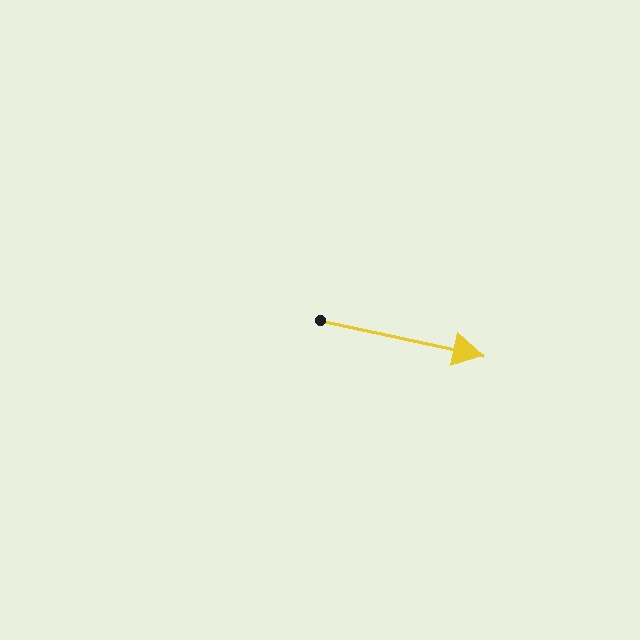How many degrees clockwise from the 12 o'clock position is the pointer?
Approximately 102 degrees.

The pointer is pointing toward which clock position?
Roughly 3 o'clock.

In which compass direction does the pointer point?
East.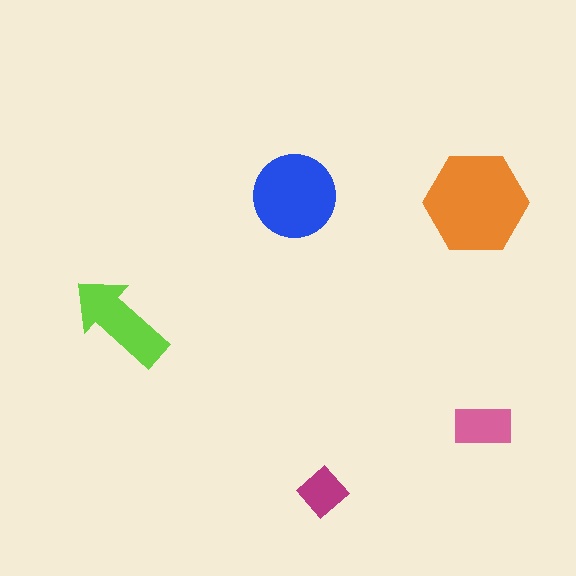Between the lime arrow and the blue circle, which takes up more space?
The blue circle.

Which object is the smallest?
The magenta diamond.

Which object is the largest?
The orange hexagon.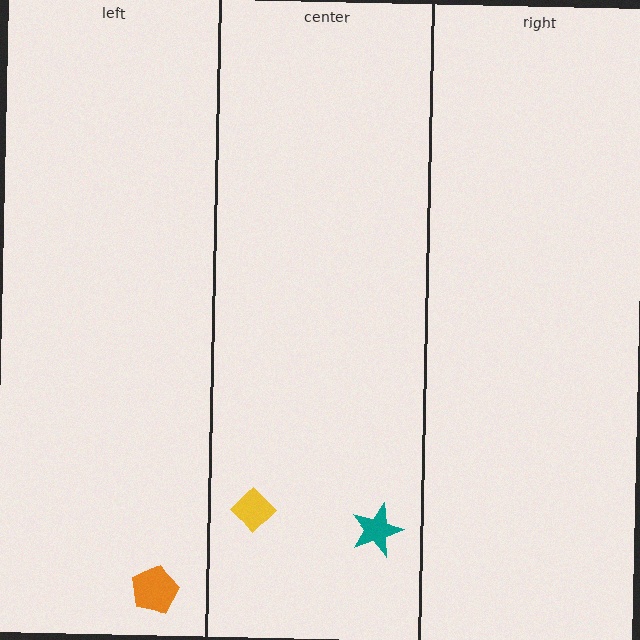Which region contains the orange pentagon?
The left region.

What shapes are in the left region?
The orange pentagon.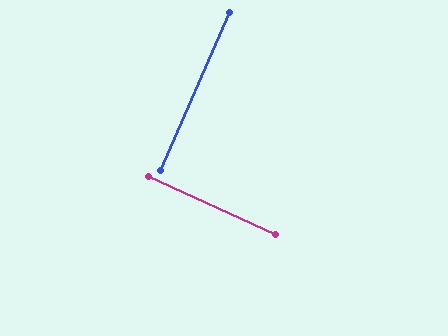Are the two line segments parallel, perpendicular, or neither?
Perpendicular — they meet at approximately 89°.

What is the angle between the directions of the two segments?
Approximately 89 degrees.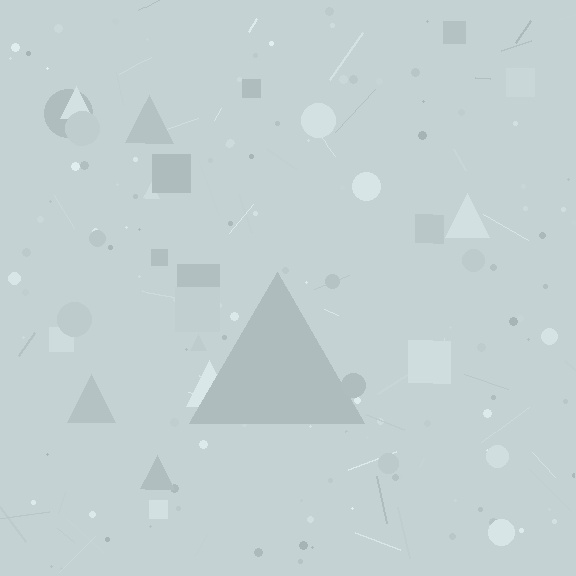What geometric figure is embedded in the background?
A triangle is embedded in the background.